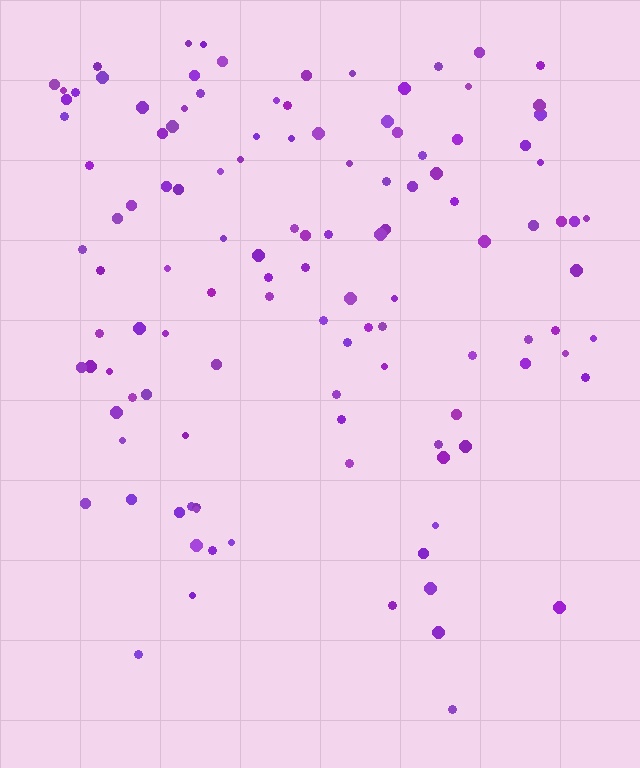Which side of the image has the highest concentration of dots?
The top.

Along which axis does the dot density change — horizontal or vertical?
Vertical.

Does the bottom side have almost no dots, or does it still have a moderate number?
Still a moderate number, just noticeably fewer than the top.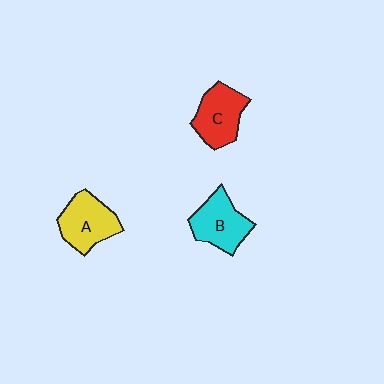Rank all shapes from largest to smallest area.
From largest to smallest: A (yellow), B (cyan), C (red).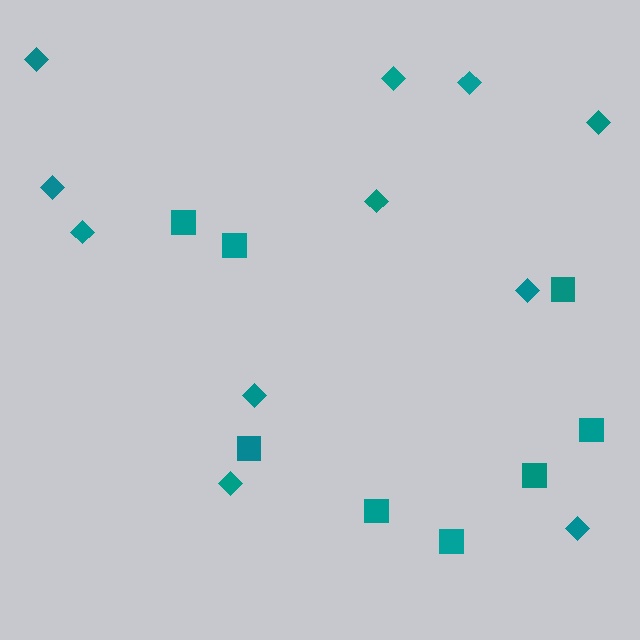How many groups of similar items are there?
There are 2 groups: one group of squares (8) and one group of diamonds (11).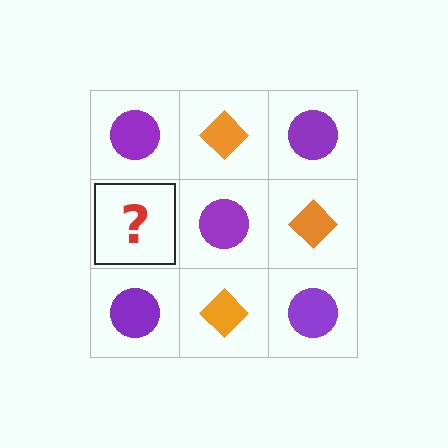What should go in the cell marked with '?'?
The missing cell should contain an orange diamond.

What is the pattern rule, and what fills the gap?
The rule is that it alternates purple circle and orange diamond in a checkerboard pattern. The gap should be filled with an orange diamond.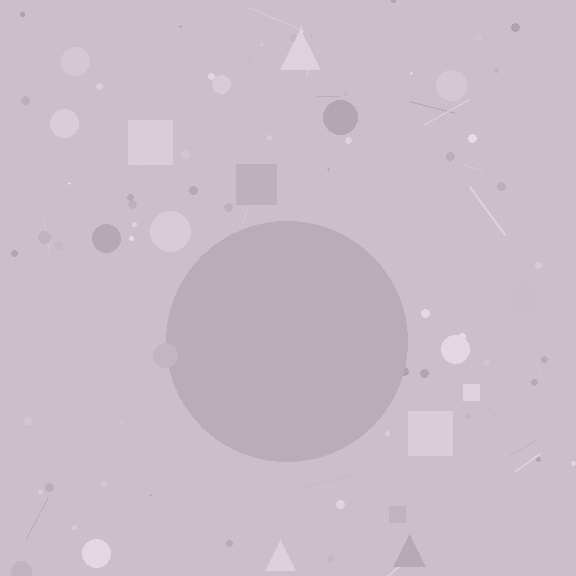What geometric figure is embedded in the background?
A circle is embedded in the background.